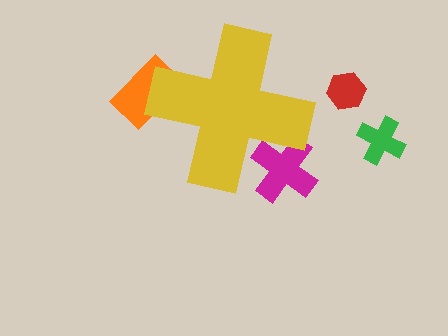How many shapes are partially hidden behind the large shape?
2 shapes are partially hidden.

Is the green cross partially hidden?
No, the green cross is fully visible.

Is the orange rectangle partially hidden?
Yes, the orange rectangle is partially hidden behind the yellow cross.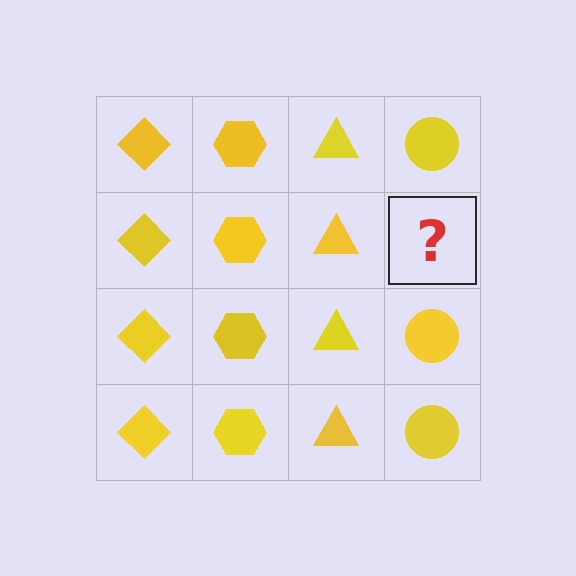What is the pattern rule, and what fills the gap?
The rule is that each column has a consistent shape. The gap should be filled with a yellow circle.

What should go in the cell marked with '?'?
The missing cell should contain a yellow circle.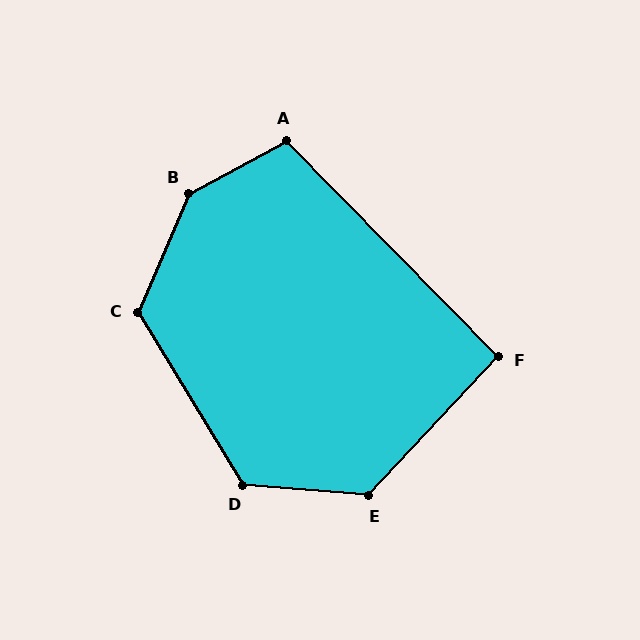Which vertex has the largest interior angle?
B, at approximately 141 degrees.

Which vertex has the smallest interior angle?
F, at approximately 93 degrees.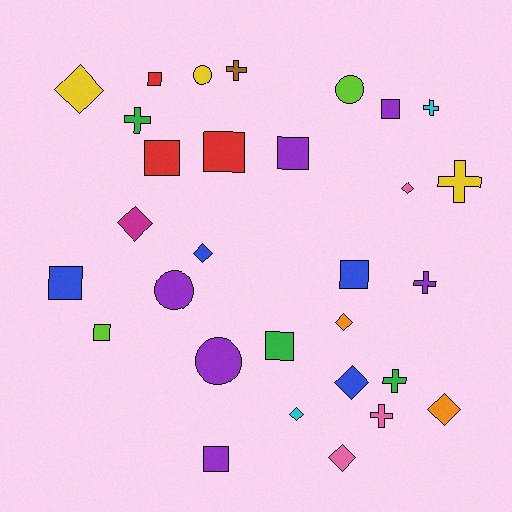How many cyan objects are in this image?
There are 2 cyan objects.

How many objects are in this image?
There are 30 objects.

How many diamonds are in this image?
There are 9 diamonds.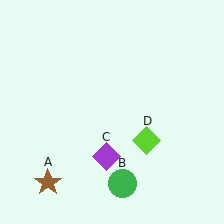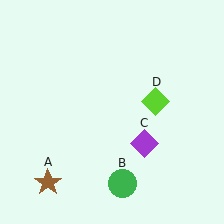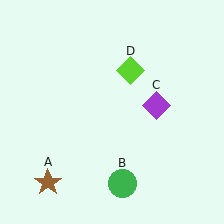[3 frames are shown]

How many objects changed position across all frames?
2 objects changed position: purple diamond (object C), lime diamond (object D).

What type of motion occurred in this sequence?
The purple diamond (object C), lime diamond (object D) rotated counterclockwise around the center of the scene.